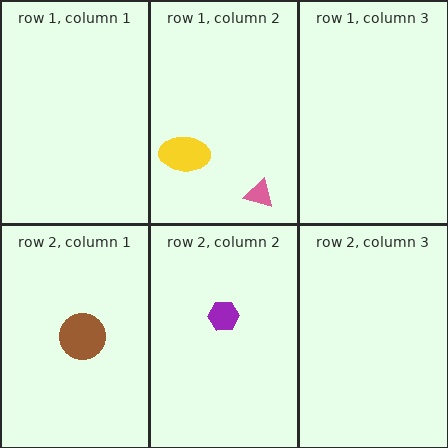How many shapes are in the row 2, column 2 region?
1.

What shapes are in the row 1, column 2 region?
The pink triangle, the yellow ellipse.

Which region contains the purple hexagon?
The row 2, column 2 region.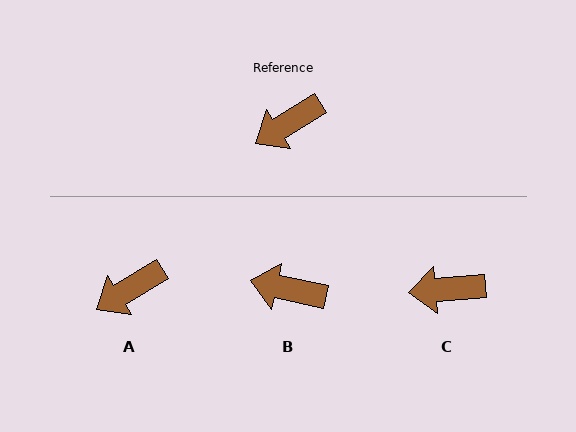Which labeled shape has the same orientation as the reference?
A.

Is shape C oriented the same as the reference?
No, it is off by about 27 degrees.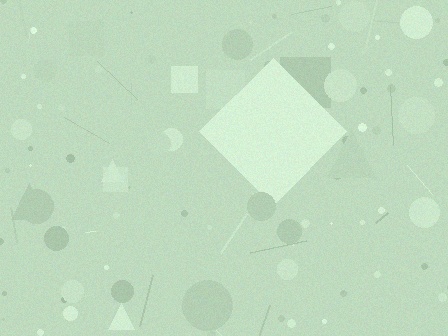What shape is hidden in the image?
A diamond is hidden in the image.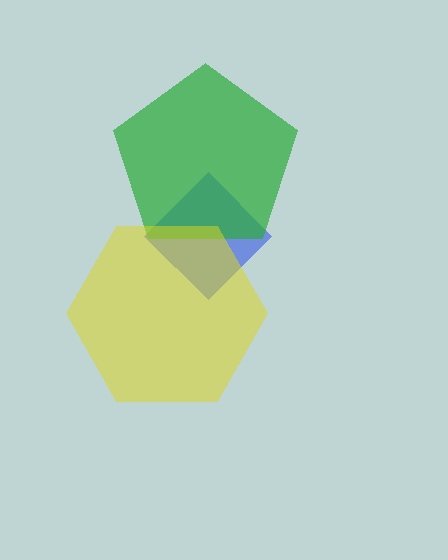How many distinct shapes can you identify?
There are 3 distinct shapes: a blue diamond, a green pentagon, a yellow hexagon.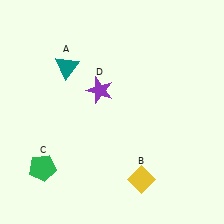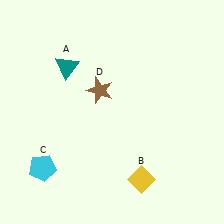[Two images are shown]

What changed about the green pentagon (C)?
In Image 1, C is green. In Image 2, it changed to cyan.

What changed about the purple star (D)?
In Image 1, D is purple. In Image 2, it changed to brown.